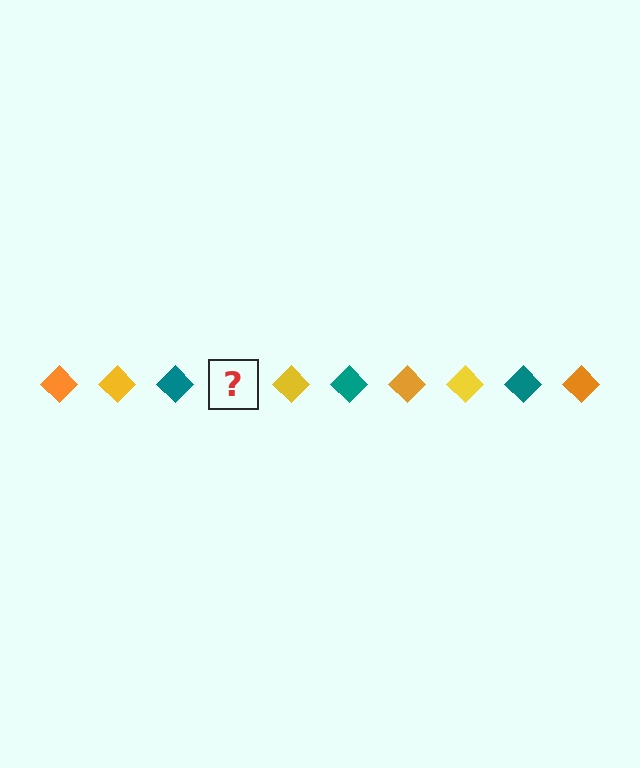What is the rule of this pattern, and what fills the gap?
The rule is that the pattern cycles through orange, yellow, teal diamonds. The gap should be filled with an orange diamond.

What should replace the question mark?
The question mark should be replaced with an orange diamond.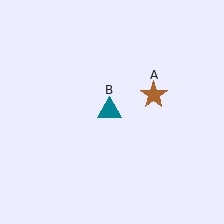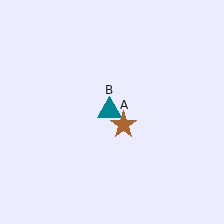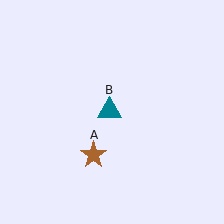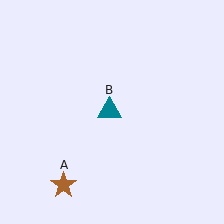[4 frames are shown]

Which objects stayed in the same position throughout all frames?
Teal triangle (object B) remained stationary.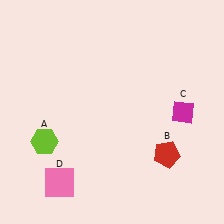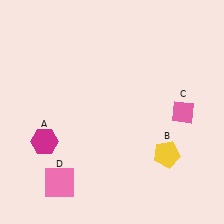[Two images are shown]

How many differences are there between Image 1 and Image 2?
There are 3 differences between the two images.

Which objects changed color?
A changed from lime to magenta. B changed from red to yellow. C changed from magenta to pink.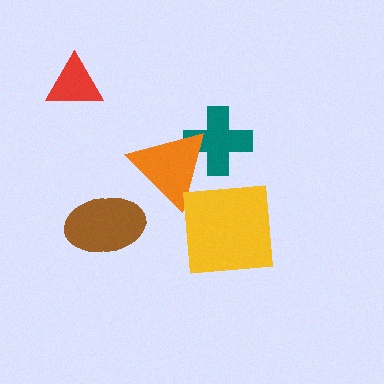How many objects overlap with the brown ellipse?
0 objects overlap with the brown ellipse.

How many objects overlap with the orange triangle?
1 object overlaps with the orange triangle.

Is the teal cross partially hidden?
Yes, it is partially covered by another shape.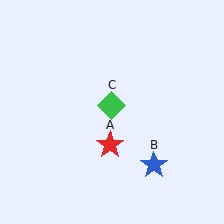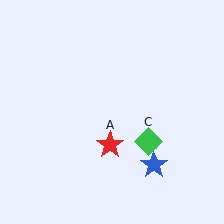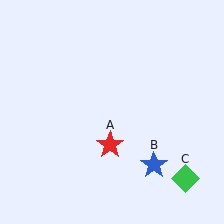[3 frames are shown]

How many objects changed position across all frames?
1 object changed position: green diamond (object C).